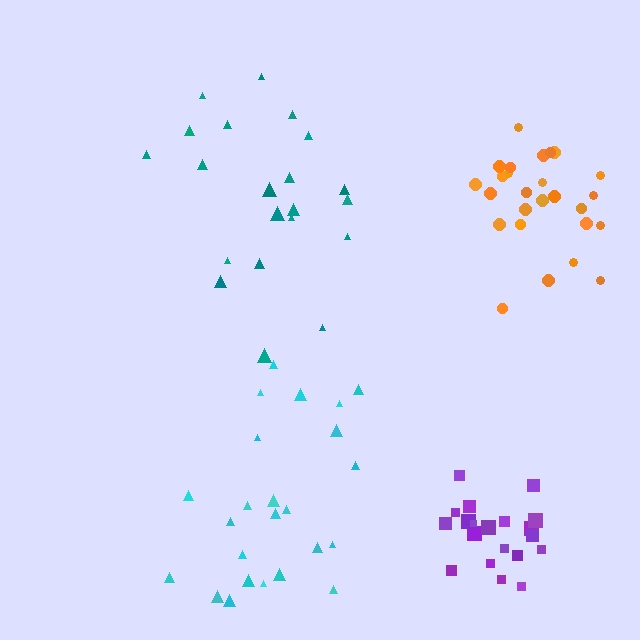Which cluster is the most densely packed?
Purple.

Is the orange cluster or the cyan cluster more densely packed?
Orange.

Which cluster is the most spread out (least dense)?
Teal.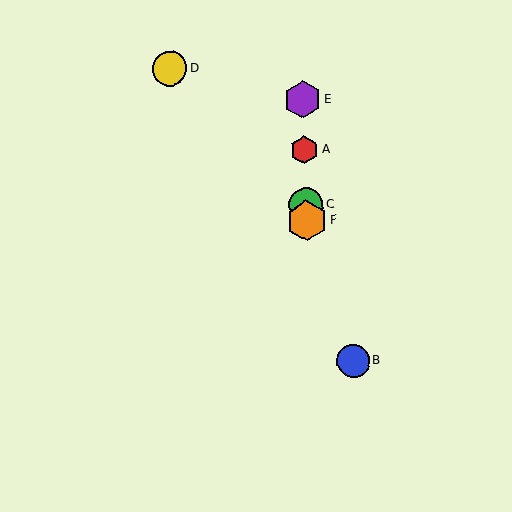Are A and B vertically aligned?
No, A is at x≈304 and B is at x≈353.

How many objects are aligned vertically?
4 objects (A, C, E, F) are aligned vertically.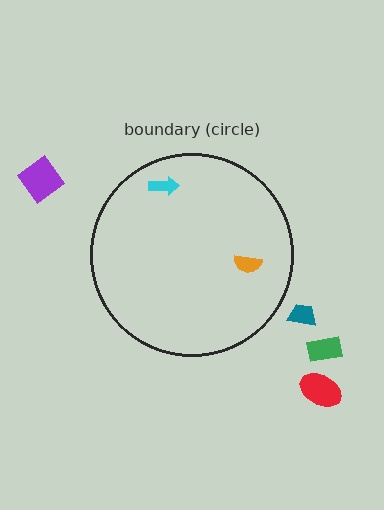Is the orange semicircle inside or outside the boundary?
Inside.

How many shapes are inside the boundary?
2 inside, 4 outside.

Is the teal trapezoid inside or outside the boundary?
Outside.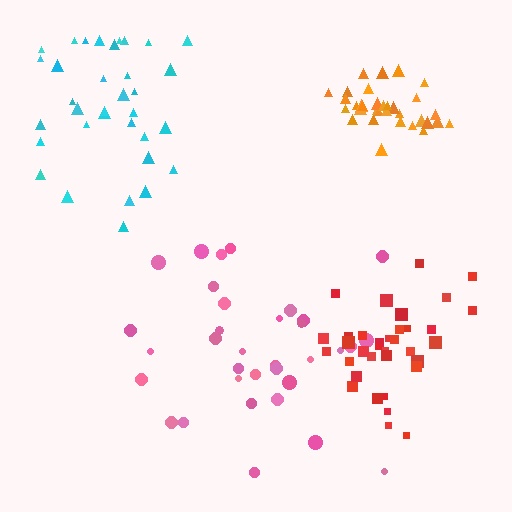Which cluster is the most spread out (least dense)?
Pink.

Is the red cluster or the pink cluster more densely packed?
Red.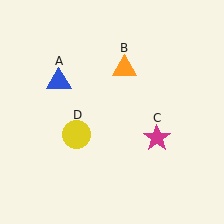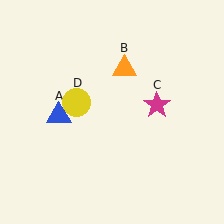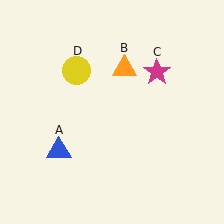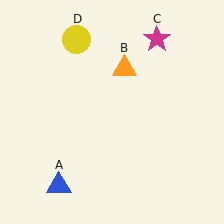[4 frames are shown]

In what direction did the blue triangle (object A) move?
The blue triangle (object A) moved down.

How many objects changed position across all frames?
3 objects changed position: blue triangle (object A), magenta star (object C), yellow circle (object D).